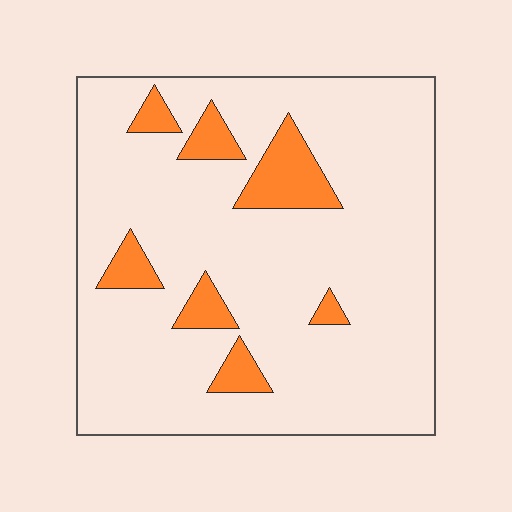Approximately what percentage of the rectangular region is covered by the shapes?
Approximately 10%.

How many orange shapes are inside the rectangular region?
7.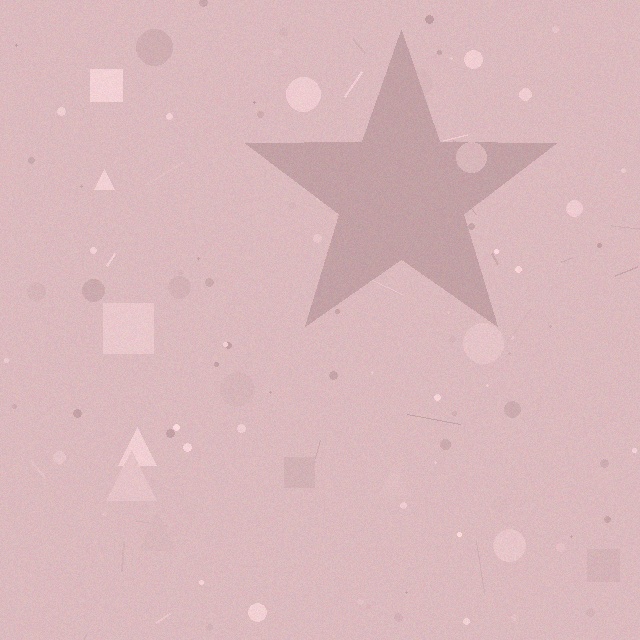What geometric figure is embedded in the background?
A star is embedded in the background.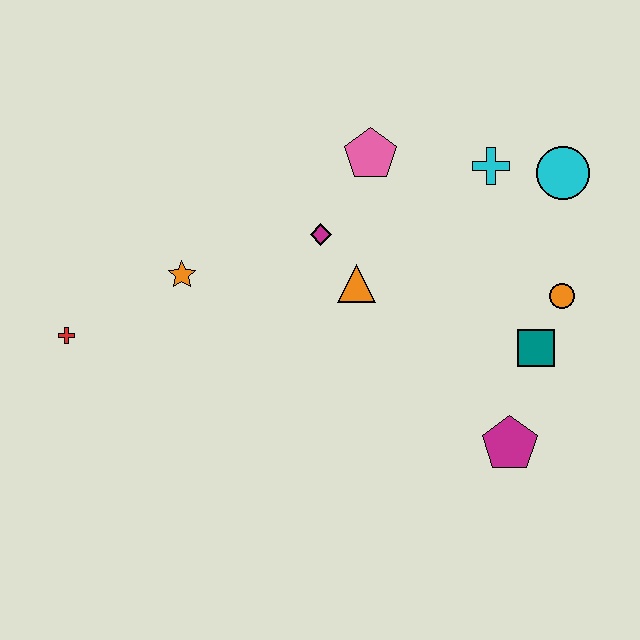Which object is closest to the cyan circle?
The cyan cross is closest to the cyan circle.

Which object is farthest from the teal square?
The red cross is farthest from the teal square.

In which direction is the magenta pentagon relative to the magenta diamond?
The magenta pentagon is below the magenta diamond.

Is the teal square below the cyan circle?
Yes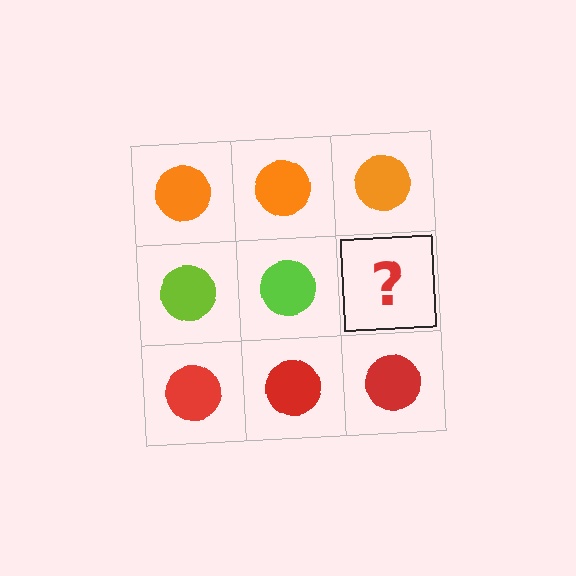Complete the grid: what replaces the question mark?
The question mark should be replaced with a lime circle.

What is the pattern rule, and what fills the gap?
The rule is that each row has a consistent color. The gap should be filled with a lime circle.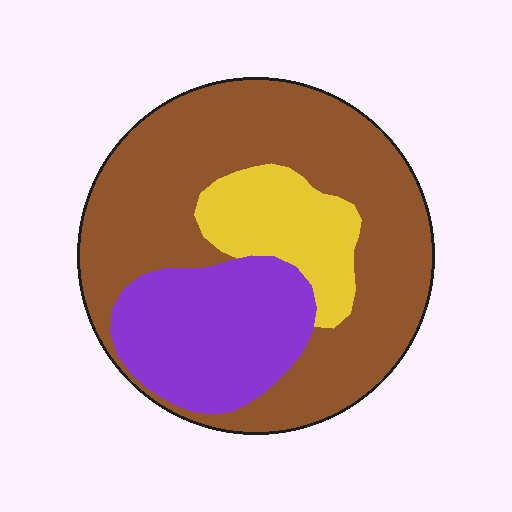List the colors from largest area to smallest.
From largest to smallest: brown, purple, yellow.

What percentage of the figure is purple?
Purple takes up between a sixth and a third of the figure.